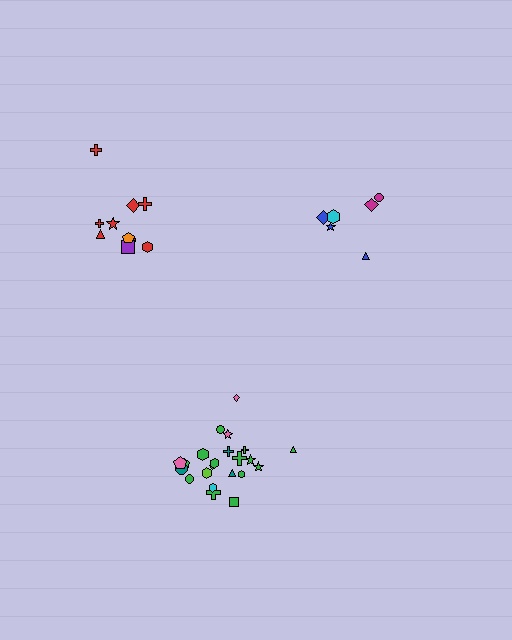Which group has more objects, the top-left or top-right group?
The top-left group.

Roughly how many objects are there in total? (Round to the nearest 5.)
Roughly 40 objects in total.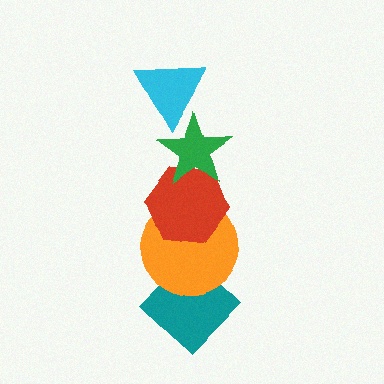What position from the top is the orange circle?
The orange circle is 4th from the top.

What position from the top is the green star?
The green star is 2nd from the top.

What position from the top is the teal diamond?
The teal diamond is 5th from the top.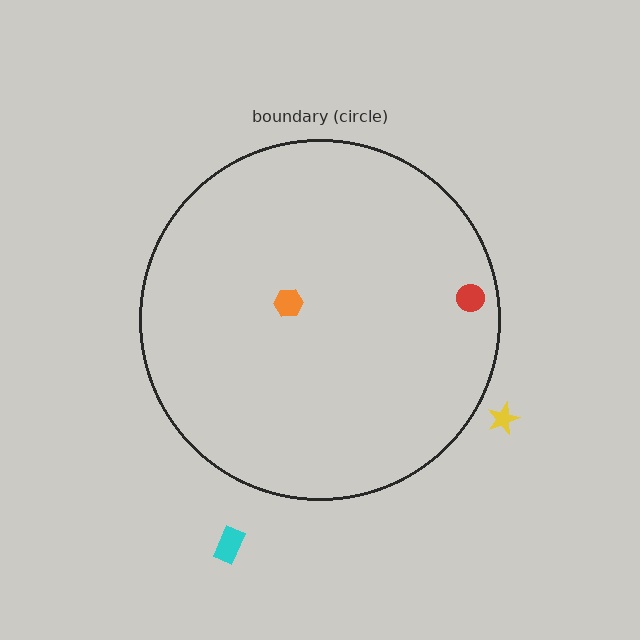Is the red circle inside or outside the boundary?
Inside.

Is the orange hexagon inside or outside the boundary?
Inside.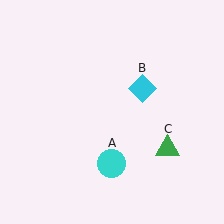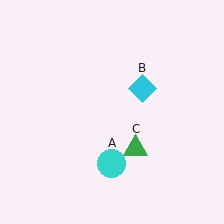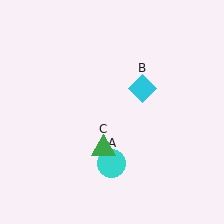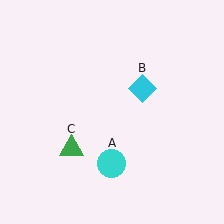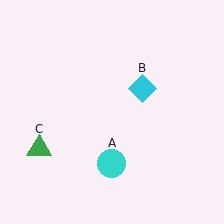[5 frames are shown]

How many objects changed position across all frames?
1 object changed position: green triangle (object C).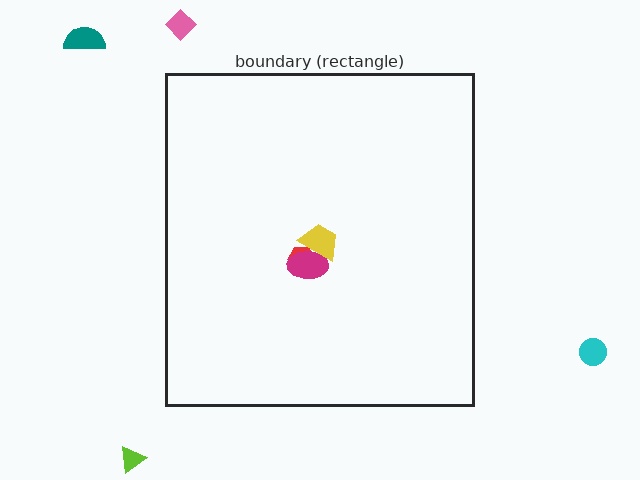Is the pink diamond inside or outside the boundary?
Outside.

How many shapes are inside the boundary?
3 inside, 4 outside.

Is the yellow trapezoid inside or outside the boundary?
Inside.